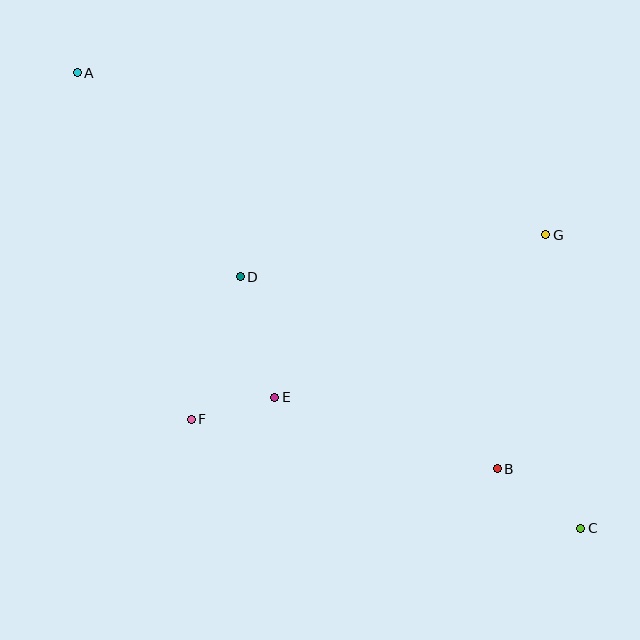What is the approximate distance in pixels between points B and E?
The distance between B and E is approximately 234 pixels.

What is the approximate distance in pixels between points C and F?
The distance between C and F is approximately 405 pixels.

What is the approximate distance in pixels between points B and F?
The distance between B and F is approximately 310 pixels.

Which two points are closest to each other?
Points E and F are closest to each other.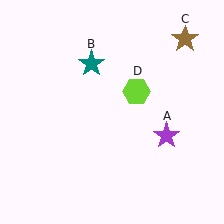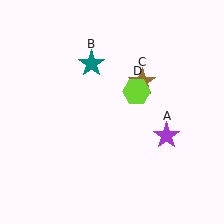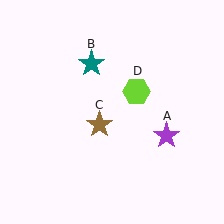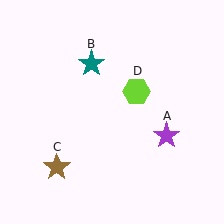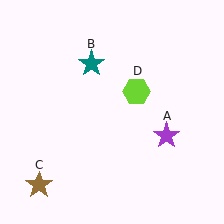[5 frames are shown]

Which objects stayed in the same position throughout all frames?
Purple star (object A) and teal star (object B) and lime hexagon (object D) remained stationary.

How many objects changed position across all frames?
1 object changed position: brown star (object C).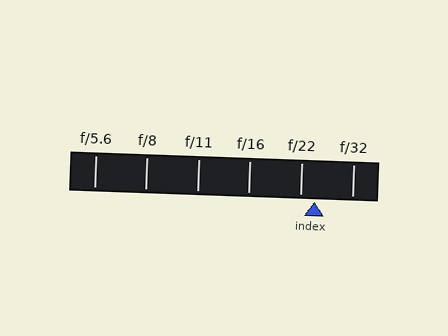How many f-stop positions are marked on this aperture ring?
There are 6 f-stop positions marked.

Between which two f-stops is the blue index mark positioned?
The index mark is between f/22 and f/32.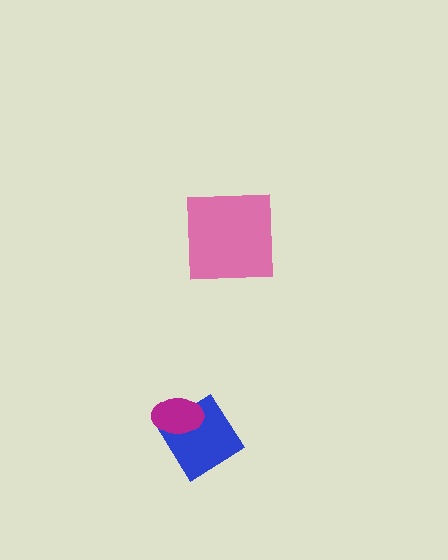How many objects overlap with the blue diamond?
1 object overlaps with the blue diamond.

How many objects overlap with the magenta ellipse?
1 object overlaps with the magenta ellipse.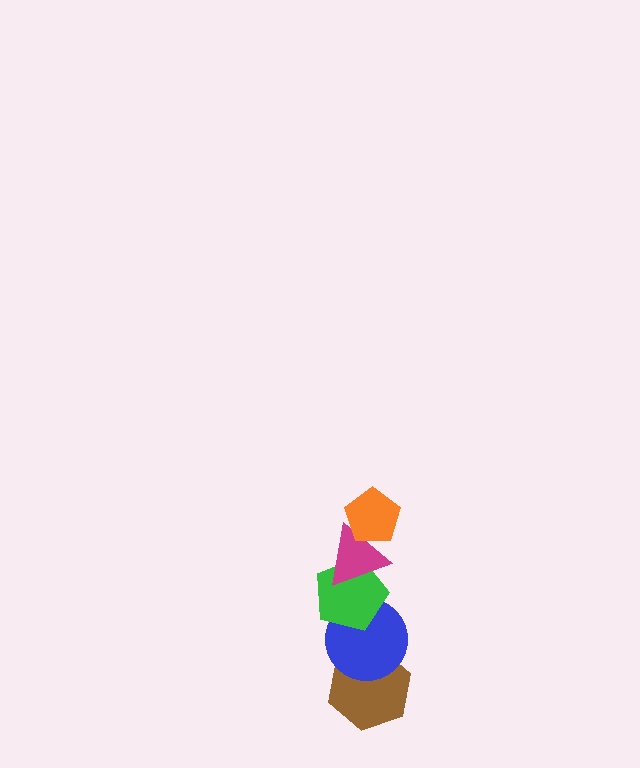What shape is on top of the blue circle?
The green pentagon is on top of the blue circle.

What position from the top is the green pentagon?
The green pentagon is 3rd from the top.